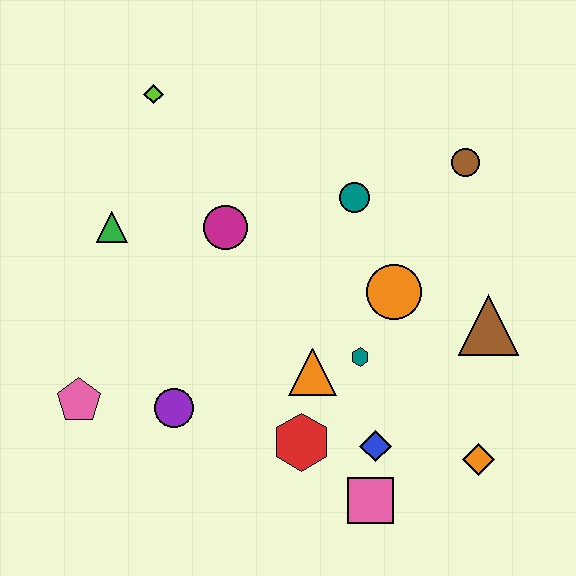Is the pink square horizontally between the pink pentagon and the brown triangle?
Yes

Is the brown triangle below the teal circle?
Yes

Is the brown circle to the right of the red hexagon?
Yes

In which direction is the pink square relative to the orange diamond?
The pink square is to the left of the orange diamond.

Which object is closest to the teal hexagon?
The orange triangle is closest to the teal hexagon.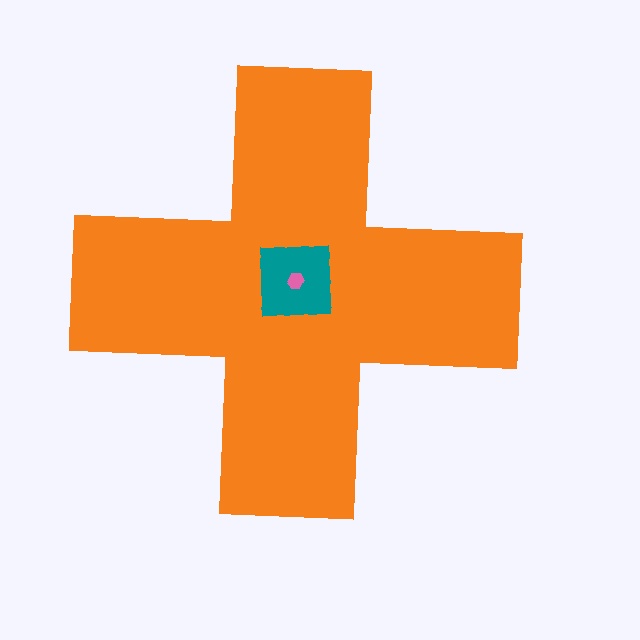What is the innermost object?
The pink hexagon.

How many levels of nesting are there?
3.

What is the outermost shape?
The orange cross.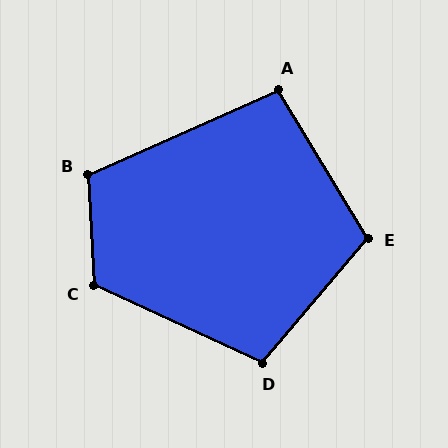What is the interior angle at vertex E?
Approximately 109 degrees (obtuse).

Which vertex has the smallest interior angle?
A, at approximately 97 degrees.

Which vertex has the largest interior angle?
C, at approximately 117 degrees.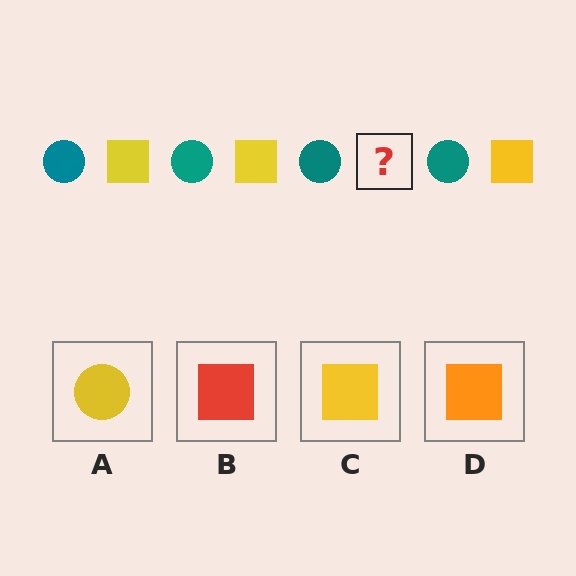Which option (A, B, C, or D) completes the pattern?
C.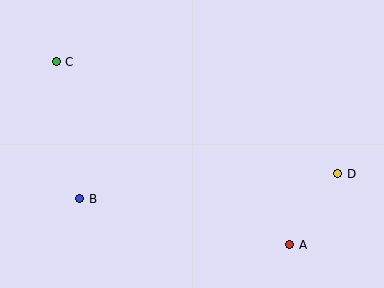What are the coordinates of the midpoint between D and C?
The midpoint between D and C is at (197, 118).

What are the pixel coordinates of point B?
Point B is at (80, 199).